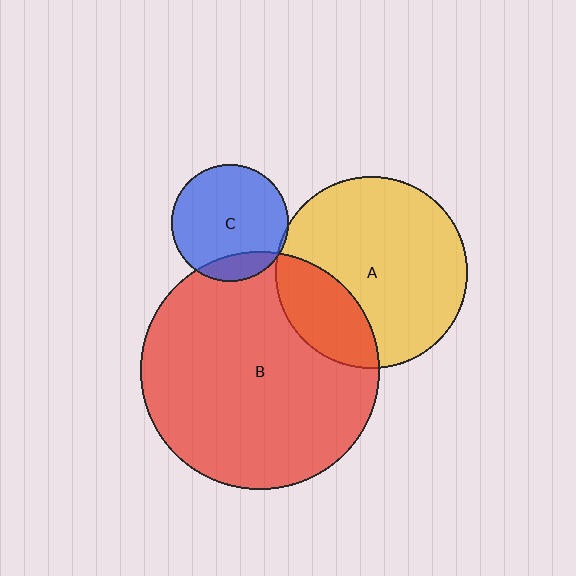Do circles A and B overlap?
Yes.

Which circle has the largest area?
Circle B (red).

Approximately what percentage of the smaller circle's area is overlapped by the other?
Approximately 25%.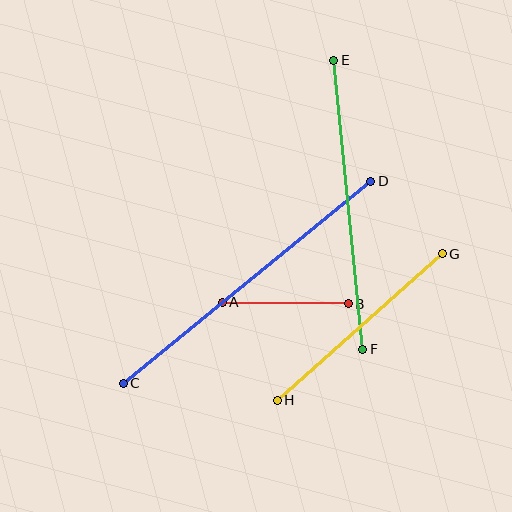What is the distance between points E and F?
The distance is approximately 290 pixels.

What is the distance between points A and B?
The distance is approximately 126 pixels.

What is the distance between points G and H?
The distance is approximately 220 pixels.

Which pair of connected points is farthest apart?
Points C and D are farthest apart.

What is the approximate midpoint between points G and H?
The midpoint is at approximately (360, 327) pixels.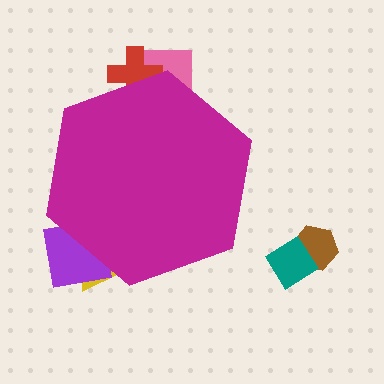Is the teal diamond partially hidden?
No, the teal diamond is fully visible.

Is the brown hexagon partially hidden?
No, the brown hexagon is fully visible.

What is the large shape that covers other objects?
A magenta hexagon.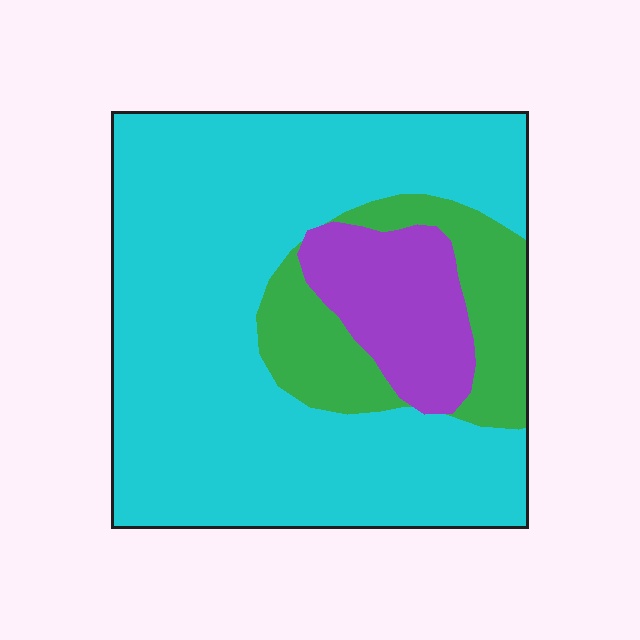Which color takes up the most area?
Cyan, at roughly 70%.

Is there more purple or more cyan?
Cyan.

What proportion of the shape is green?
Green takes up about one sixth (1/6) of the shape.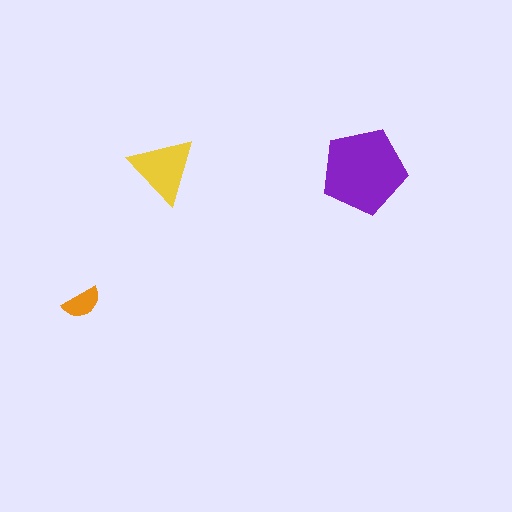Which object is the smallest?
The orange semicircle.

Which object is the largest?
The purple pentagon.